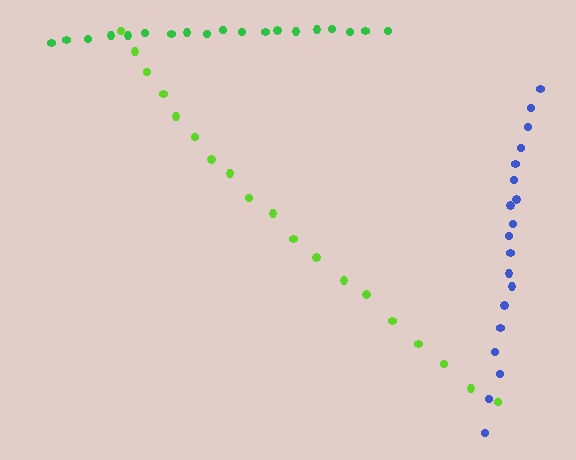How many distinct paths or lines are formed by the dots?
There are 3 distinct paths.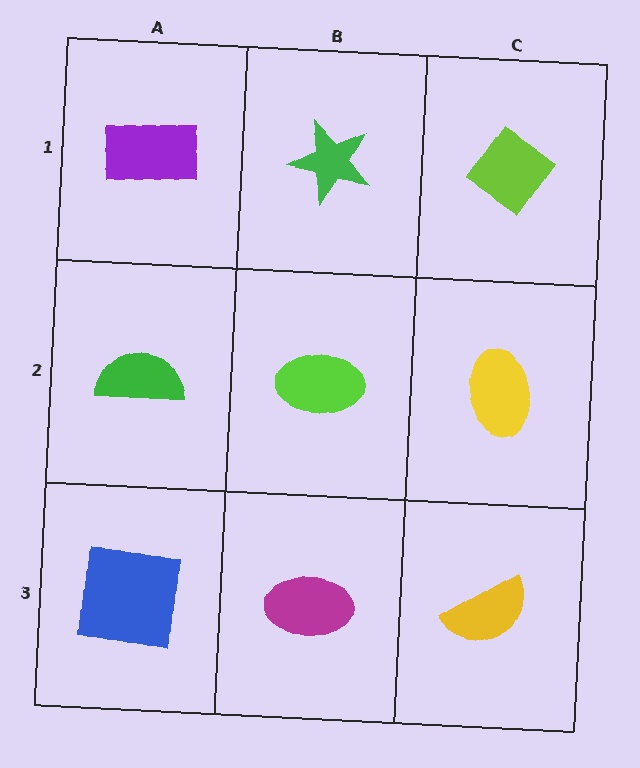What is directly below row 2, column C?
A yellow semicircle.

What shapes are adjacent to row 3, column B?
A lime ellipse (row 2, column B), a blue square (row 3, column A), a yellow semicircle (row 3, column C).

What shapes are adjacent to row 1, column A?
A green semicircle (row 2, column A), a green star (row 1, column B).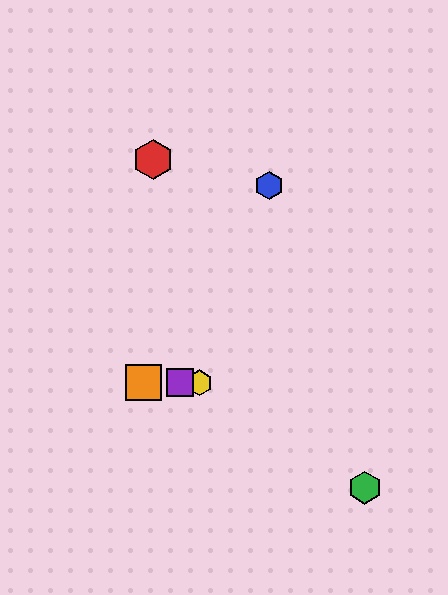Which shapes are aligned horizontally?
The yellow hexagon, the purple square, the orange square are aligned horizontally.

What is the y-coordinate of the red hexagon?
The red hexagon is at y≈159.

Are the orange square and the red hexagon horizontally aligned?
No, the orange square is at y≈383 and the red hexagon is at y≈159.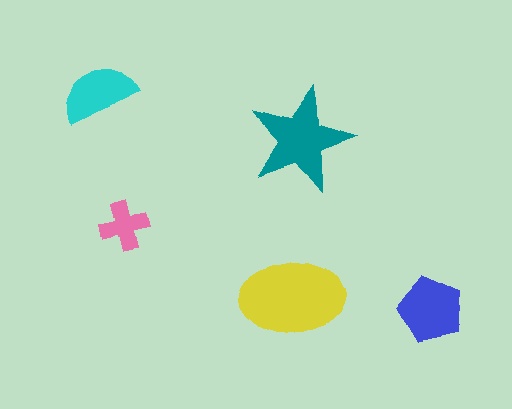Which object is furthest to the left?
The cyan semicircle is leftmost.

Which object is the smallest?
The pink cross.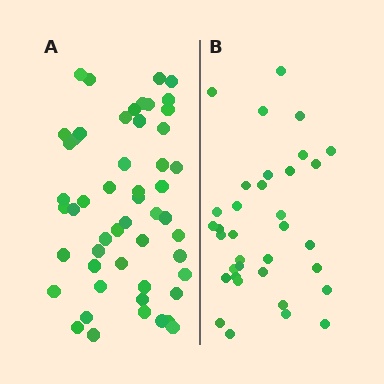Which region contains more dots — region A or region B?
Region A (the left region) has more dots.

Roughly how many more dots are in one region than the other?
Region A has approximately 15 more dots than region B.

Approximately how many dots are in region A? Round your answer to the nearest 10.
About 50 dots. (The exact count is 52, which rounds to 50.)